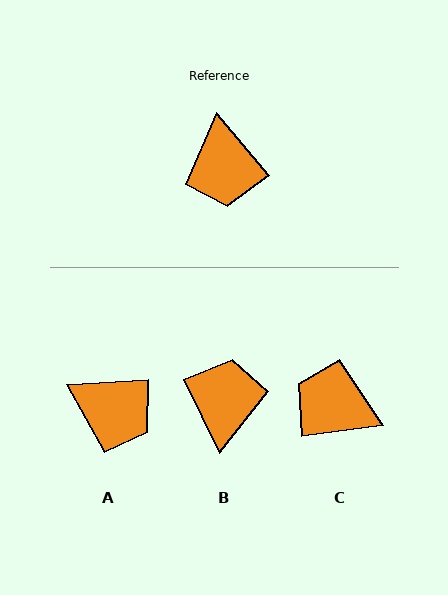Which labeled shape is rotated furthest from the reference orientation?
B, about 166 degrees away.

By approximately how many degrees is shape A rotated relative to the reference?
Approximately 53 degrees counter-clockwise.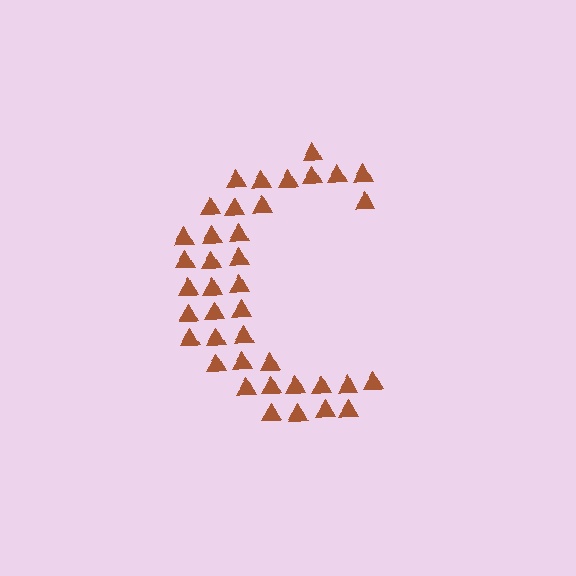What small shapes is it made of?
It is made of small triangles.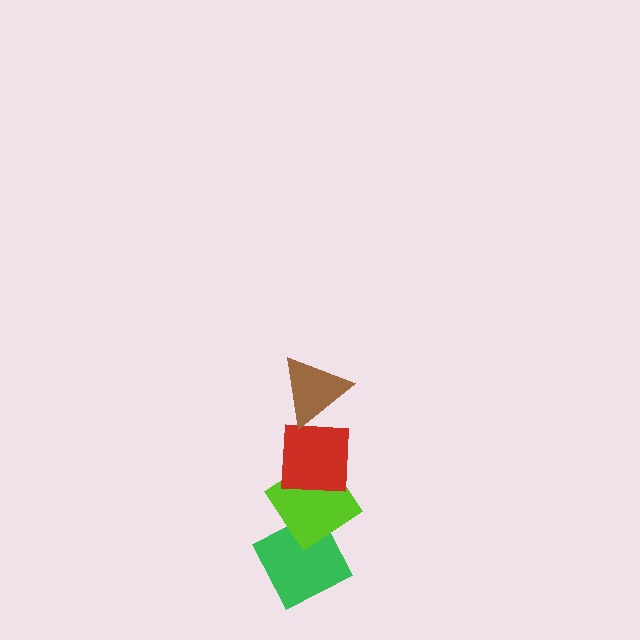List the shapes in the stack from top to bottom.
From top to bottom: the brown triangle, the red square, the lime diamond, the green diamond.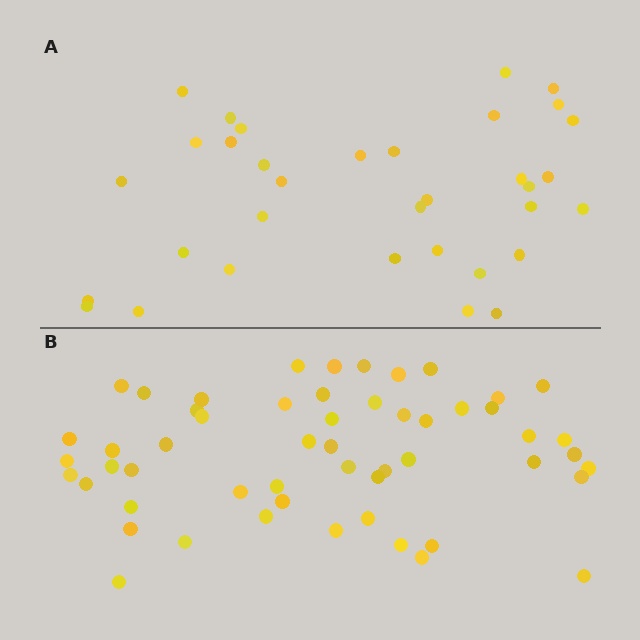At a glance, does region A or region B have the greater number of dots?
Region B (the bottom region) has more dots.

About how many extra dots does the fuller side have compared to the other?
Region B has approximately 20 more dots than region A.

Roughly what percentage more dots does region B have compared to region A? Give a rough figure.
About 60% more.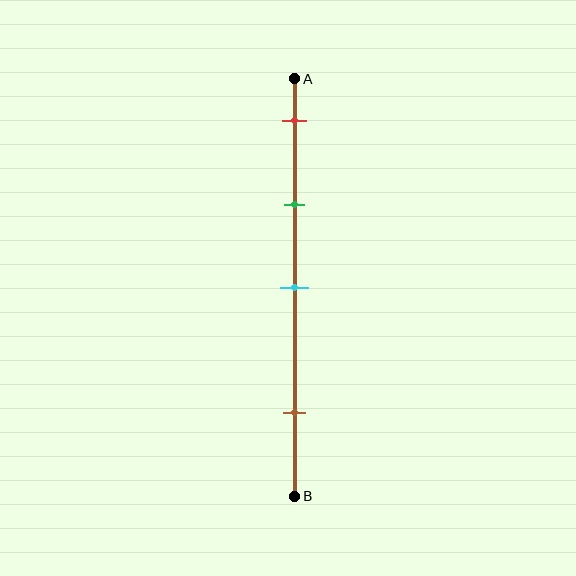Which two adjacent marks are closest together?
The red and green marks are the closest adjacent pair.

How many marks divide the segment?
There are 4 marks dividing the segment.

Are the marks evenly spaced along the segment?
No, the marks are not evenly spaced.